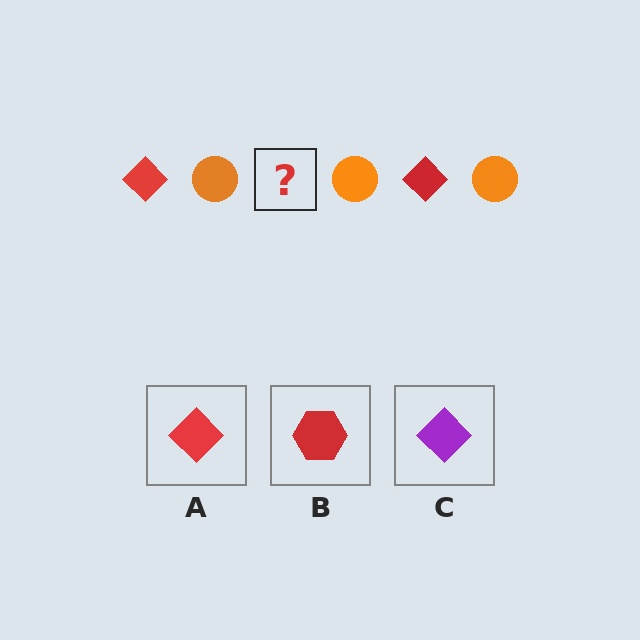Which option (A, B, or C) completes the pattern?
A.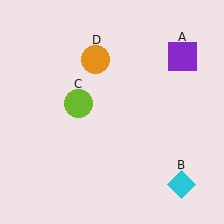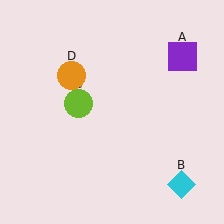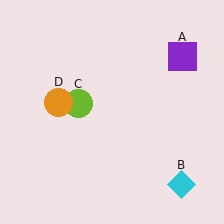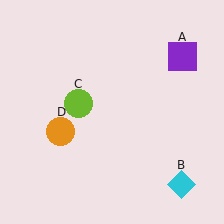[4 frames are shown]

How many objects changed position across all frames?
1 object changed position: orange circle (object D).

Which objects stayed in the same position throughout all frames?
Purple square (object A) and cyan diamond (object B) and lime circle (object C) remained stationary.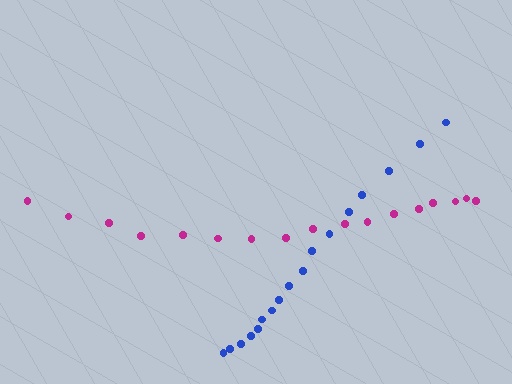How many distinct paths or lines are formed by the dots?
There are 2 distinct paths.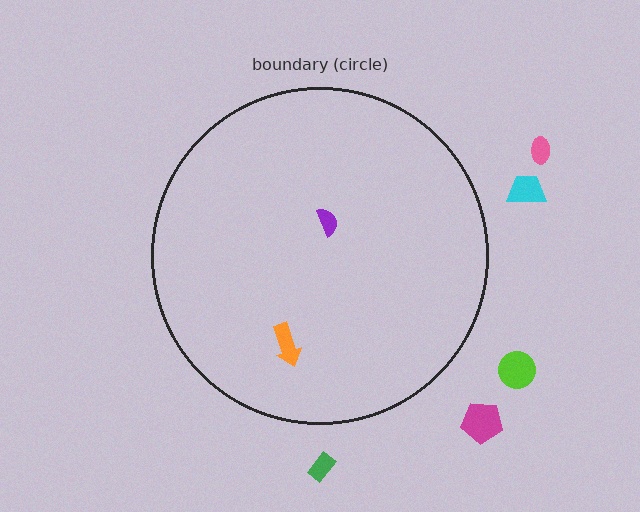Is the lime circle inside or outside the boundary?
Outside.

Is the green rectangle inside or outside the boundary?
Outside.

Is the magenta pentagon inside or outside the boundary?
Outside.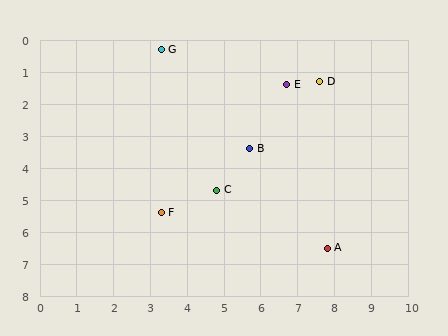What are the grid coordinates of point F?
Point F is at approximately (3.3, 5.4).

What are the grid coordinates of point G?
Point G is at approximately (3.3, 0.3).